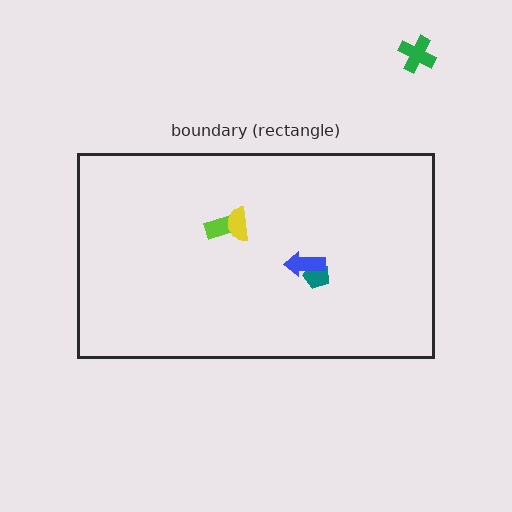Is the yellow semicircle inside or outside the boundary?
Inside.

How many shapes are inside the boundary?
4 inside, 1 outside.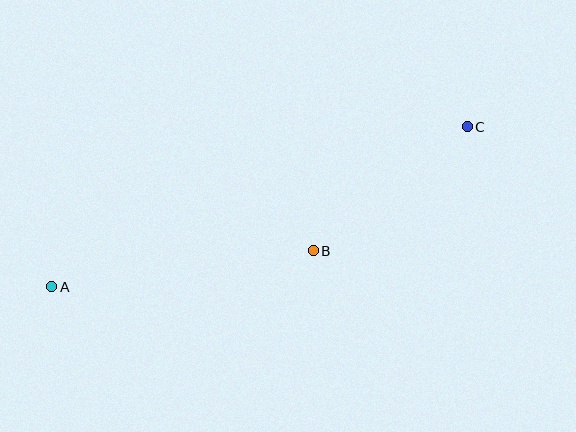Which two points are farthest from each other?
Points A and C are farthest from each other.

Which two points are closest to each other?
Points B and C are closest to each other.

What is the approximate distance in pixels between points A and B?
The distance between A and B is approximately 264 pixels.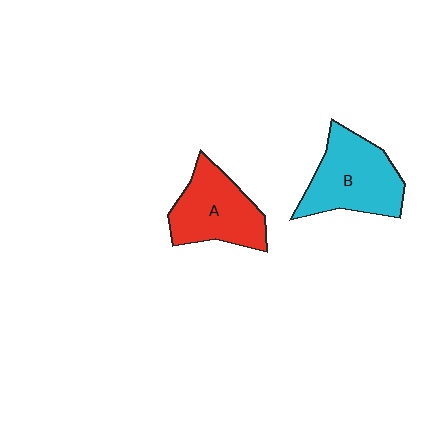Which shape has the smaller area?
Shape A (red).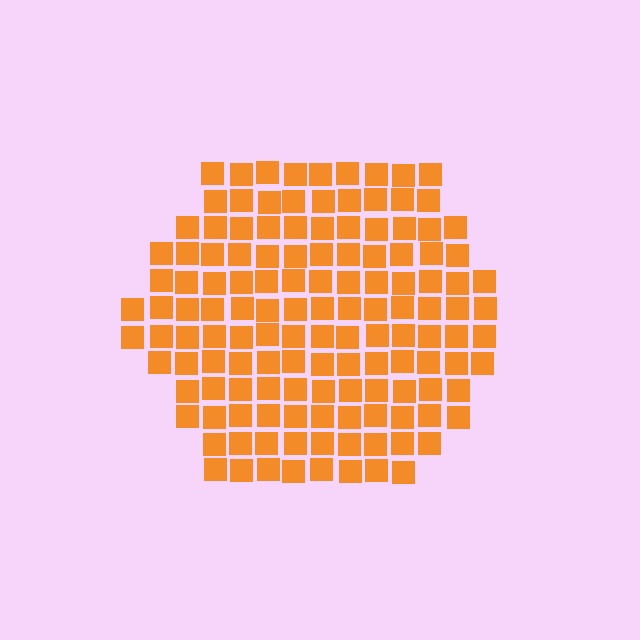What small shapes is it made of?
It is made of small squares.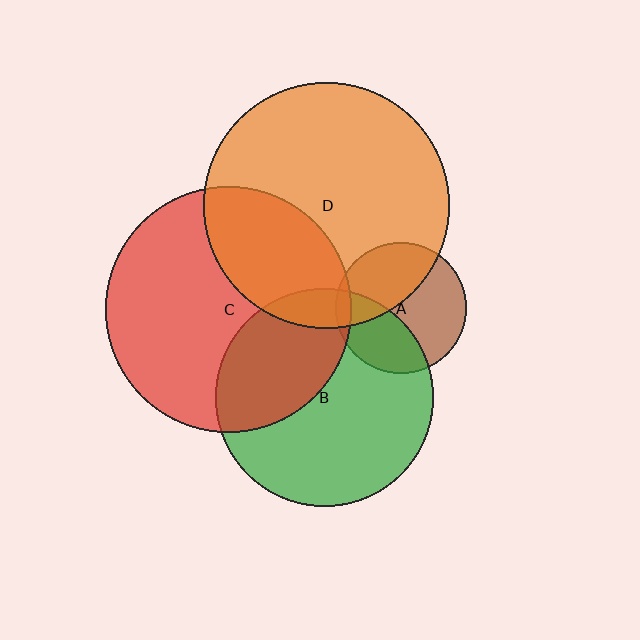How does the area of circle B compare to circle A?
Approximately 2.7 times.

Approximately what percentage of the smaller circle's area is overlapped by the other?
Approximately 30%.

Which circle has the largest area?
Circle D (orange).